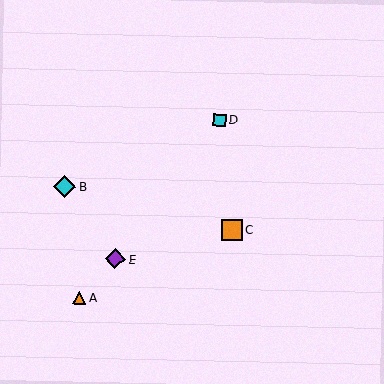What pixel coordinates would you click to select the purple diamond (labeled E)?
Click at (115, 259) to select the purple diamond E.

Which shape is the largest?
The cyan diamond (labeled B) is the largest.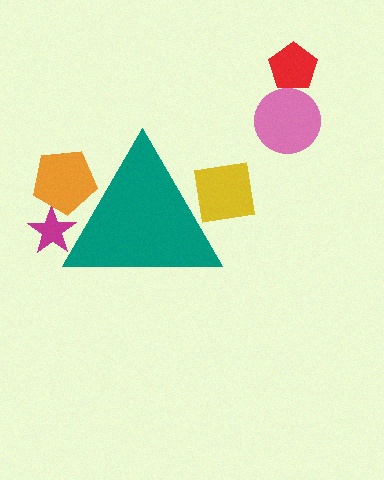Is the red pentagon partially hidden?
No, the red pentagon is fully visible.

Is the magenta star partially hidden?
Yes, the magenta star is partially hidden behind the teal triangle.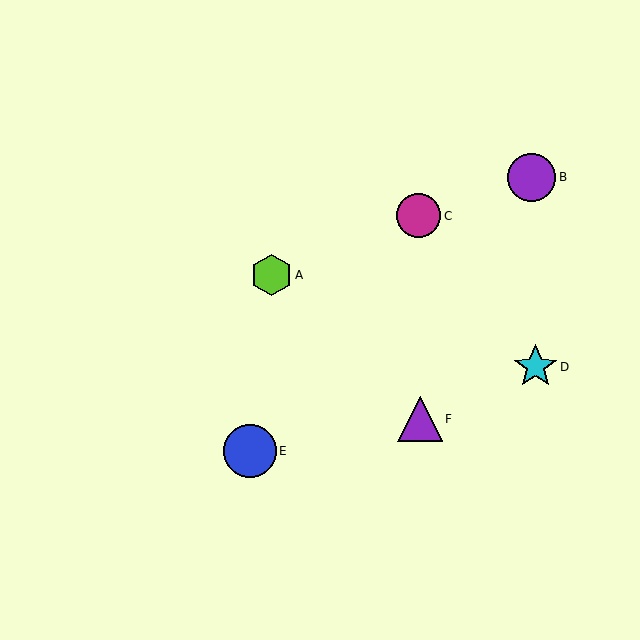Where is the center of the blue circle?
The center of the blue circle is at (250, 451).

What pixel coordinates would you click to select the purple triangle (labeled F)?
Click at (420, 419) to select the purple triangle F.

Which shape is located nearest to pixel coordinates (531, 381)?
The cyan star (labeled D) at (535, 367) is nearest to that location.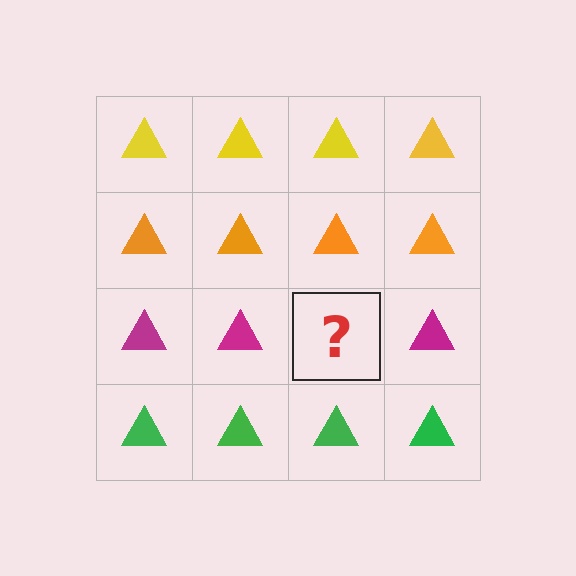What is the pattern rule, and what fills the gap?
The rule is that each row has a consistent color. The gap should be filled with a magenta triangle.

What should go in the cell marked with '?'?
The missing cell should contain a magenta triangle.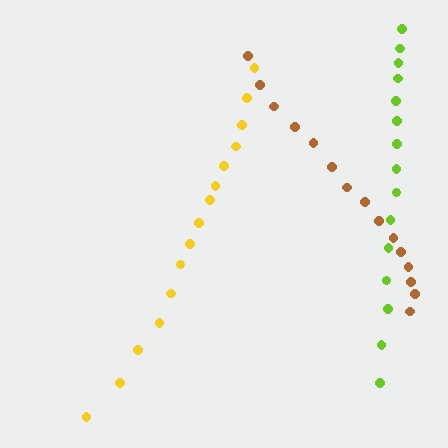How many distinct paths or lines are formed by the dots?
There are 3 distinct paths.